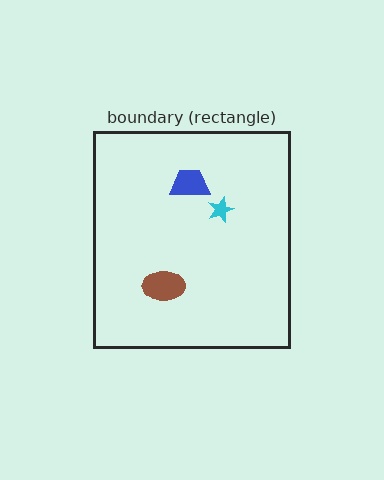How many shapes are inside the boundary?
3 inside, 0 outside.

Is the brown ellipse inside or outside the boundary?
Inside.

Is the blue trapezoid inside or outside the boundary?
Inside.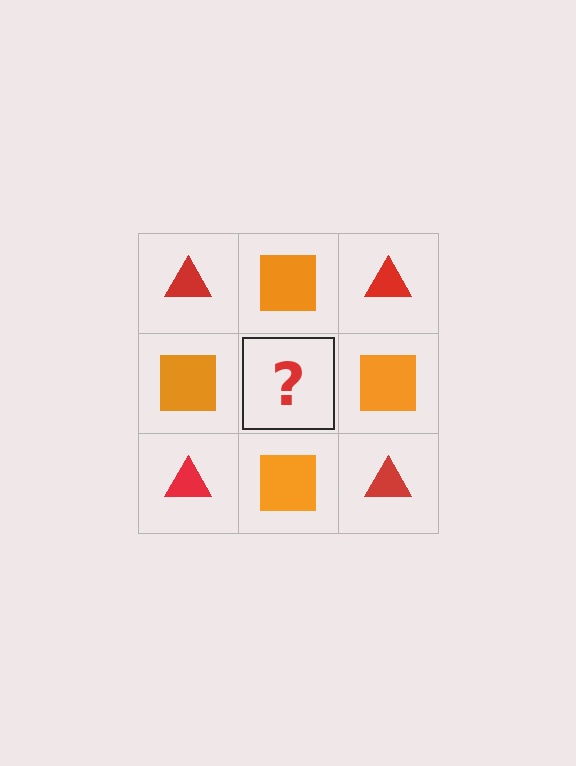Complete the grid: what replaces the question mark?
The question mark should be replaced with a red triangle.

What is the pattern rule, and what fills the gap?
The rule is that it alternates red triangle and orange square in a checkerboard pattern. The gap should be filled with a red triangle.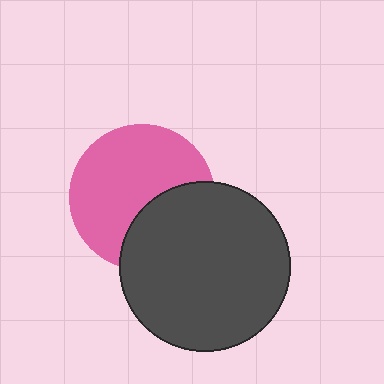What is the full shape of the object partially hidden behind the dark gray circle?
The partially hidden object is a pink circle.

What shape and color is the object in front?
The object in front is a dark gray circle.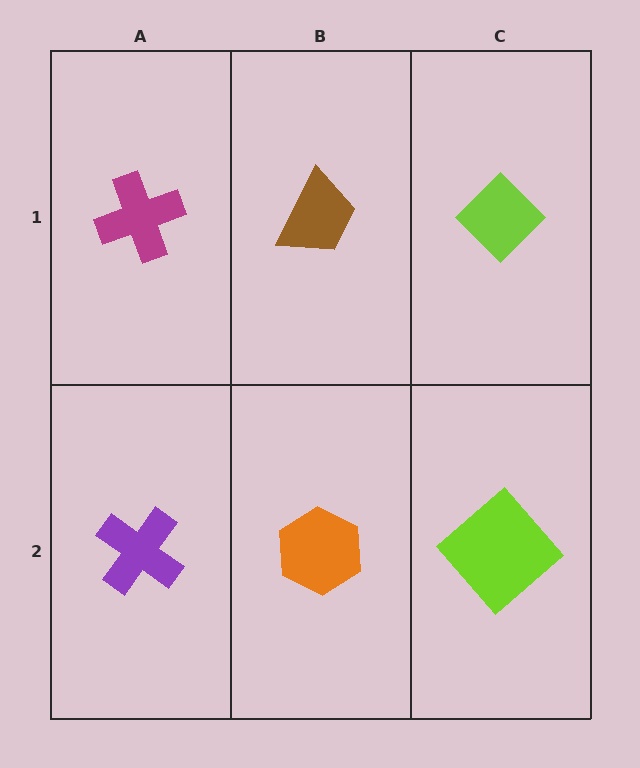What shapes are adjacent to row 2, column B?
A brown trapezoid (row 1, column B), a purple cross (row 2, column A), a lime diamond (row 2, column C).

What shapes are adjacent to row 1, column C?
A lime diamond (row 2, column C), a brown trapezoid (row 1, column B).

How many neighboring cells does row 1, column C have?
2.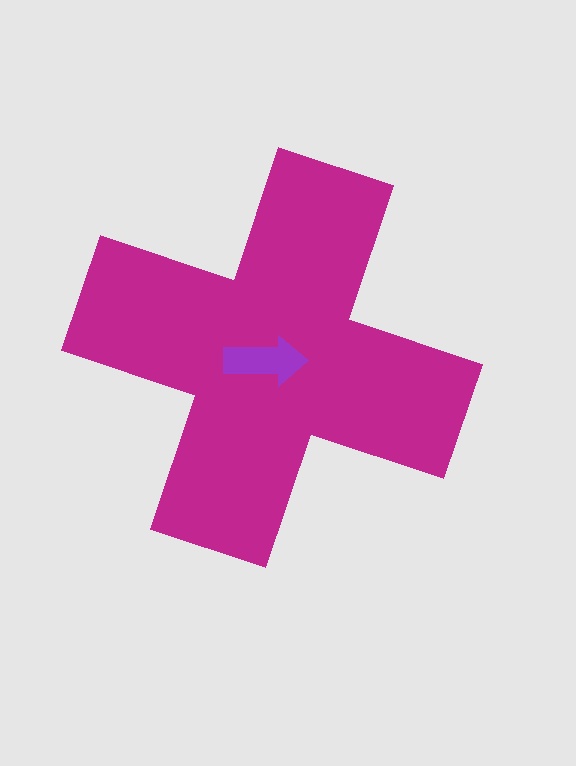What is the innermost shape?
The purple arrow.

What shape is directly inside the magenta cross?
The purple arrow.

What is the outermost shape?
The magenta cross.